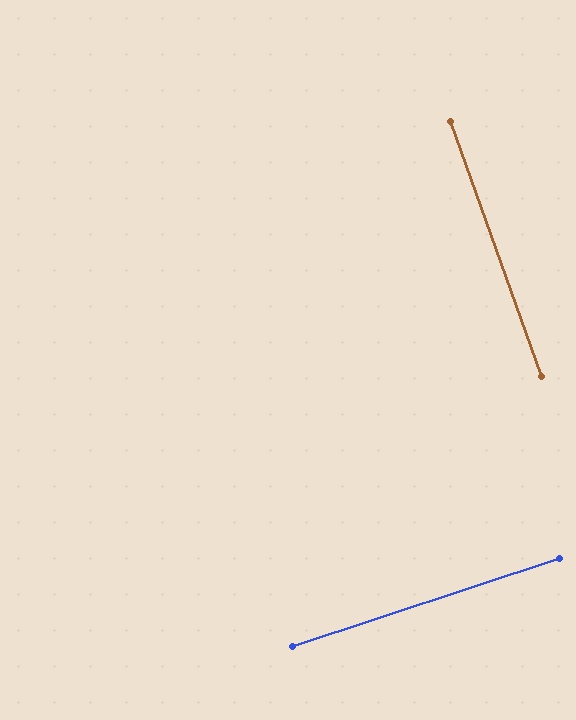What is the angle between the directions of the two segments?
Approximately 88 degrees.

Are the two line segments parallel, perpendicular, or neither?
Perpendicular — they meet at approximately 88°.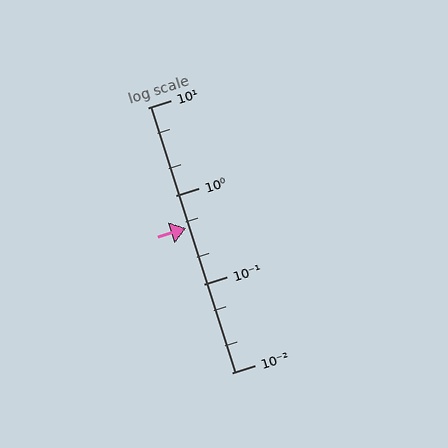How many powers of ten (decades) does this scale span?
The scale spans 3 decades, from 0.01 to 10.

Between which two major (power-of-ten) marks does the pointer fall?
The pointer is between 0.1 and 1.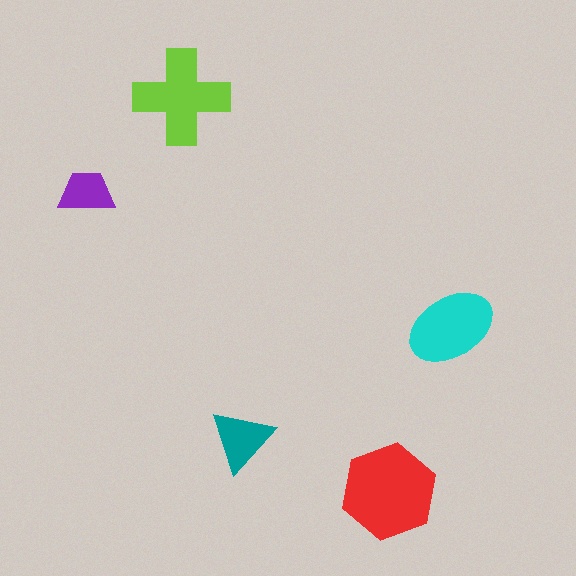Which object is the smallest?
The purple trapezoid.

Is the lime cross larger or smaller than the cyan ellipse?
Larger.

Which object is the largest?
The red hexagon.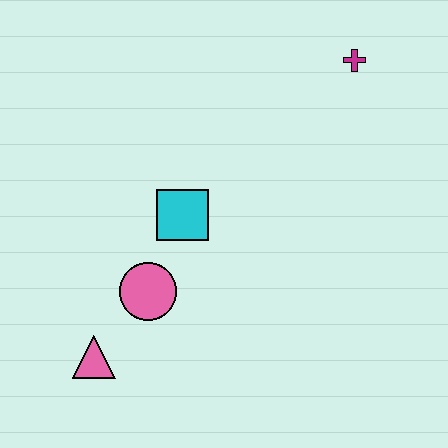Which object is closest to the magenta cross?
The cyan square is closest to the magenta cross.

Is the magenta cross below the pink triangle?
No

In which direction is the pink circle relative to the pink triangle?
The pink circle is above the pink triangle.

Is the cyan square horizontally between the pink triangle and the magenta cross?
Yes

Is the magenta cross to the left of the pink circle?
No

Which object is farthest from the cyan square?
The magenta cross is farthest from the cyan square.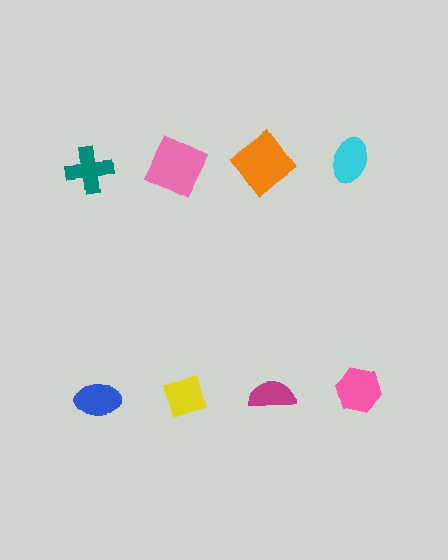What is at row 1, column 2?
A pink square.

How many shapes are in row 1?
4 shapes.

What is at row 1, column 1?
A teal cross.